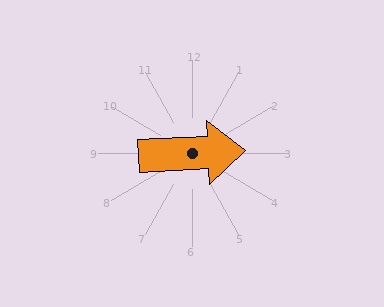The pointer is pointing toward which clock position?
Roughly 3 o'clock.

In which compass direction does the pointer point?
East.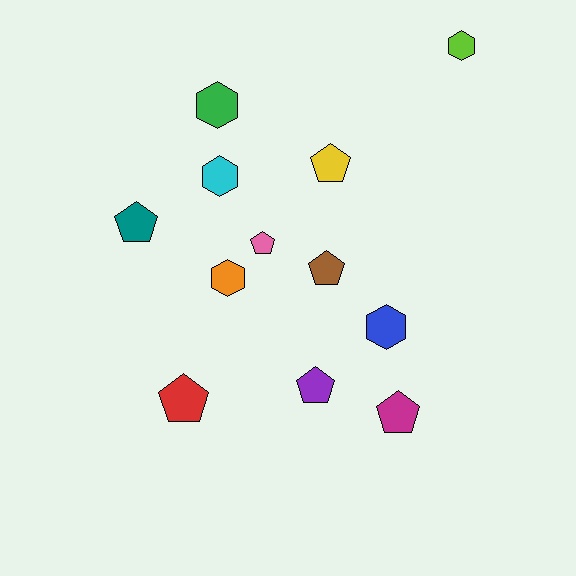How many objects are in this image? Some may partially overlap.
There are 12 objects.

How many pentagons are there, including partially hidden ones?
There are 7 pentagons.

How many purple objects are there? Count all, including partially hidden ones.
There is 1 purple object.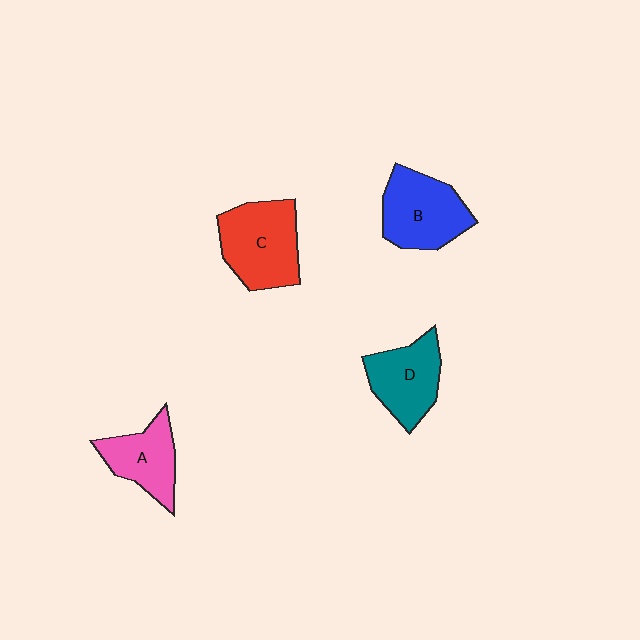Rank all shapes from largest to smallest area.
From largest to smallest: C (red), B (blue), D (teal), A (pink).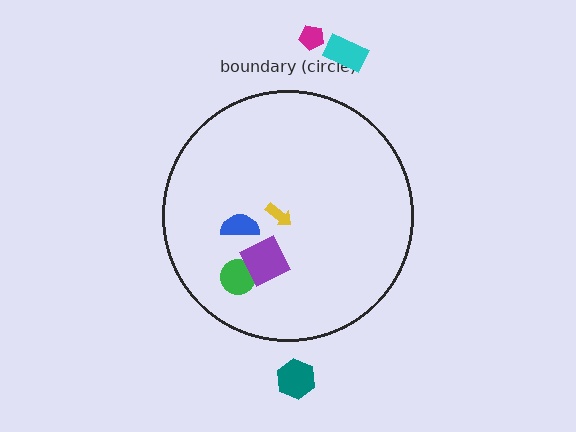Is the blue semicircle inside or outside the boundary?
Inside.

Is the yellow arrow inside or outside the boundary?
Inside.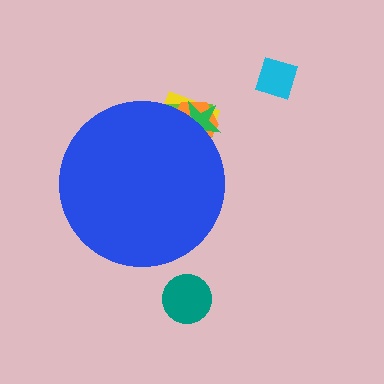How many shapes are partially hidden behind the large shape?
4 shapes are partially hidden.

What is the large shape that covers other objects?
A blue circle.